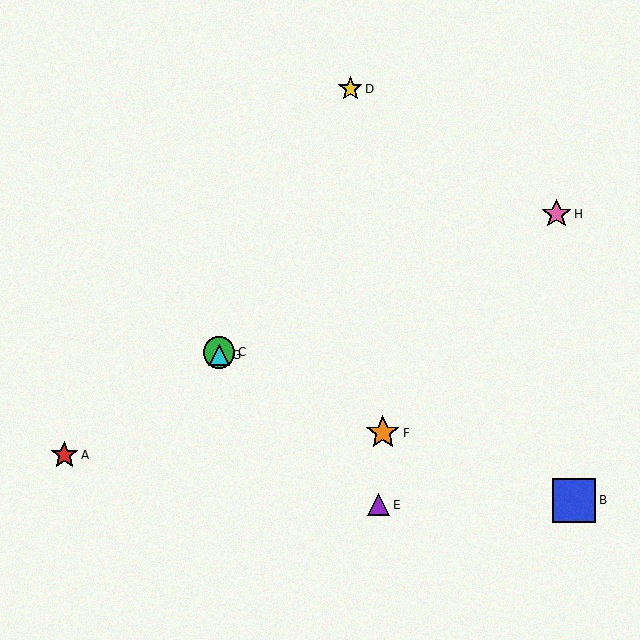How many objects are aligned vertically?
2 objects (C, G) are aligned vertically.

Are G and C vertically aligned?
Yes, both are at x≈219.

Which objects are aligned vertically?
Objects C, G are aligned vertically.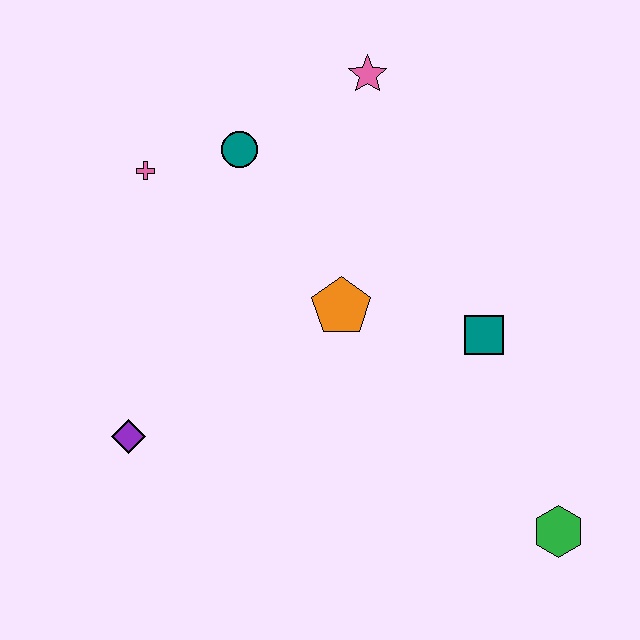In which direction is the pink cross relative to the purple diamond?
The pink cross is above the purple diamond.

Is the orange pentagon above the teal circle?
No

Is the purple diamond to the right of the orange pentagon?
No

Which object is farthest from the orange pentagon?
The green hexagon is farthest from the orange pentagon.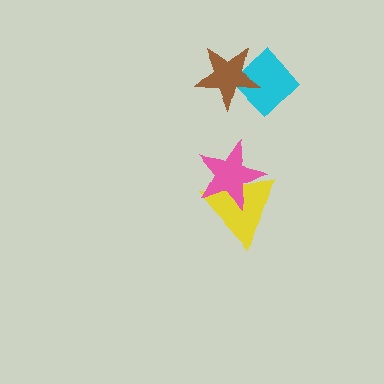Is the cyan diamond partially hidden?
Yes, it is partially covered by another shape.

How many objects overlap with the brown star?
1 object overlaps with the brown star.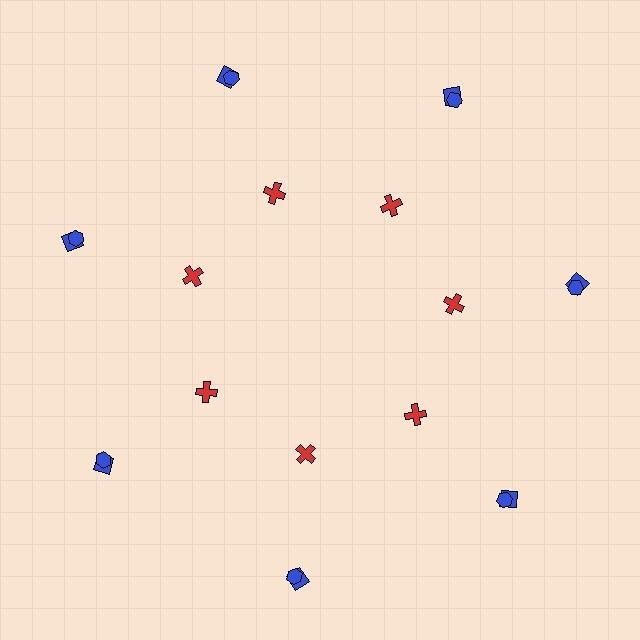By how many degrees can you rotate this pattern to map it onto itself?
The pattern maps onto itself every 51 degrees of rotation.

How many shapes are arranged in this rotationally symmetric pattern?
There are 21 shapes, arranged in 7 groups of 3.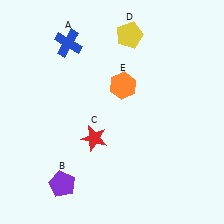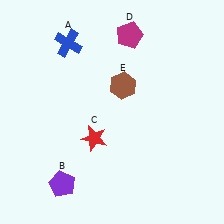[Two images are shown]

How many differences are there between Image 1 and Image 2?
There are 2 differences between the two images.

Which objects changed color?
D changed from yellow to magenta. E changed from orange to brown.